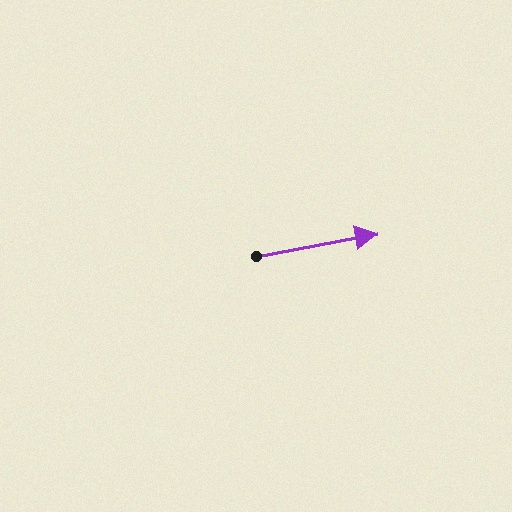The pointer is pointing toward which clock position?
Roughly 3 o'clock.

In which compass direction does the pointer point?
East.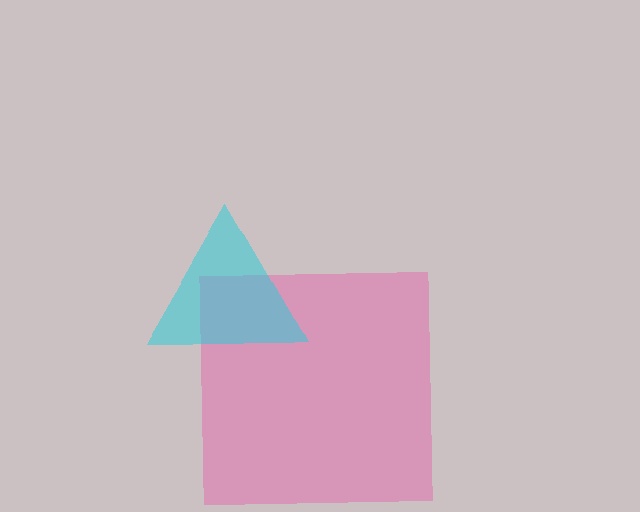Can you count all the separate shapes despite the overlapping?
Yes, there are 2 separate shapes.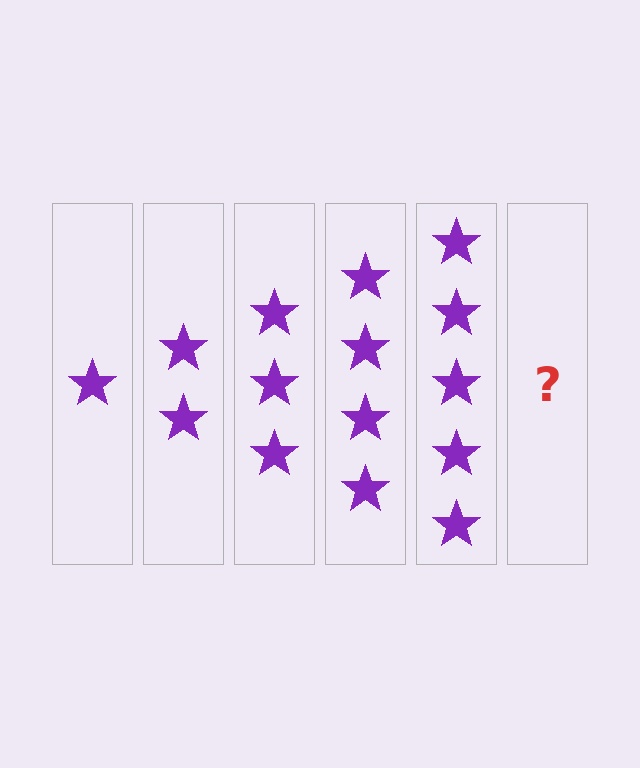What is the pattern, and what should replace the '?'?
The pattern is that each step adds one more star. The '?' should be 6 stars.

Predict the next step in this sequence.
The next step is 6 stars.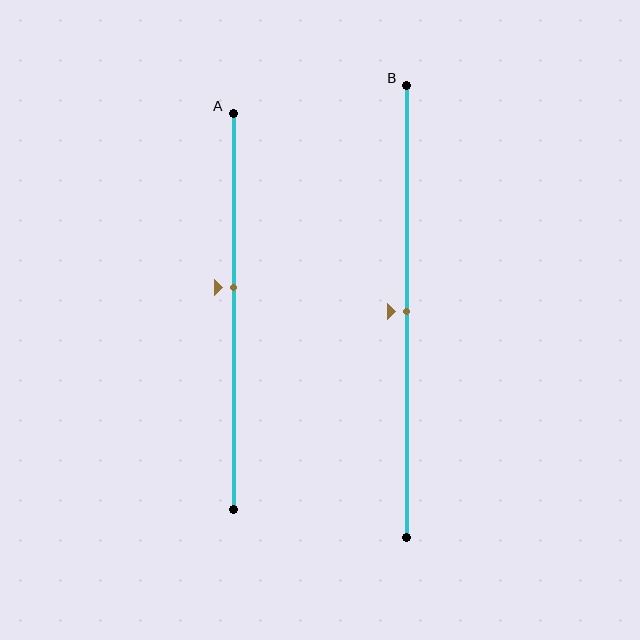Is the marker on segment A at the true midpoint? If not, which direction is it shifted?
No, the marker on segment A is shifted upward by about 6% of the segment length.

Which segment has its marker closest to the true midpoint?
Segment B has its marker closest to the true midpoint.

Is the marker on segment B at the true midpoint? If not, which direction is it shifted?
Yes, the marker on segment B is at the true midpoint.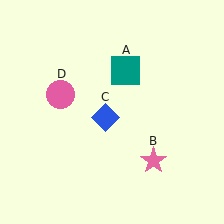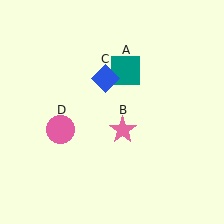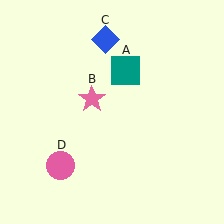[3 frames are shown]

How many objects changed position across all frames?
3 objects changed position: pink star (object B), blue diamond (object C), pink circle (object D).